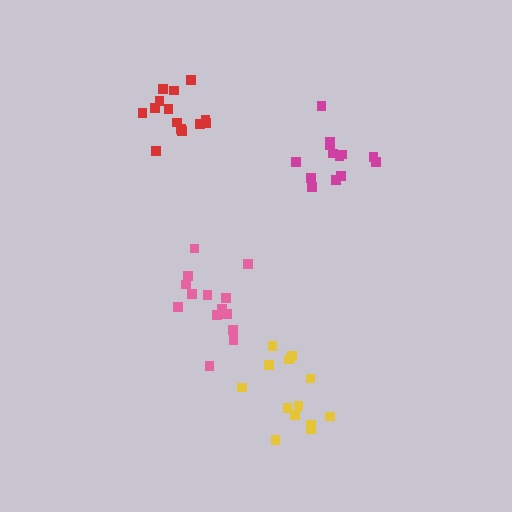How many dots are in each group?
Group 1: 14 dots, Group 2: 14 dots, Group 3: 14 dots, Group 4: 13 dots (55 total).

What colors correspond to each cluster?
The clusters are colored: magenta, pink, red, yellow.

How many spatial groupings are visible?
There are 4 spatial groupings.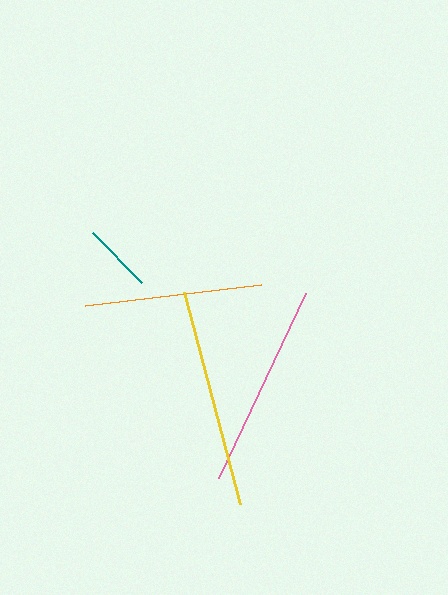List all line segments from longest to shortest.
From longest to shortest: yellow, pink, orange, teal.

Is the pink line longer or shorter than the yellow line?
The yellow line is longer than the pink line.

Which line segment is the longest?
The yellow line is the longest at approximately 219 pixels.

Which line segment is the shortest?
The teal line is the shortest at approximately 70 pixels.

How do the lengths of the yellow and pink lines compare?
The yellow and pink lines are approximately the same length.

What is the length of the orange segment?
The orange segment is approximately 177 pixels long.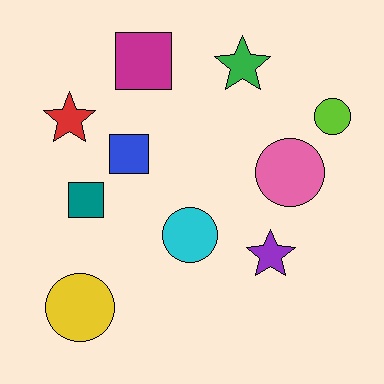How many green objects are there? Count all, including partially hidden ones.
There is 1 green object.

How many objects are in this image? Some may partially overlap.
There are 10 objects.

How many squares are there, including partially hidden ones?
There are 3 squares.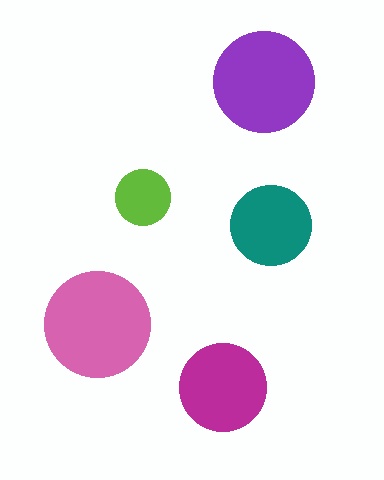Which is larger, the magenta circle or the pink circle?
The pink one.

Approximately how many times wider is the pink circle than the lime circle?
About 2 times wider.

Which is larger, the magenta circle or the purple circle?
The purple one.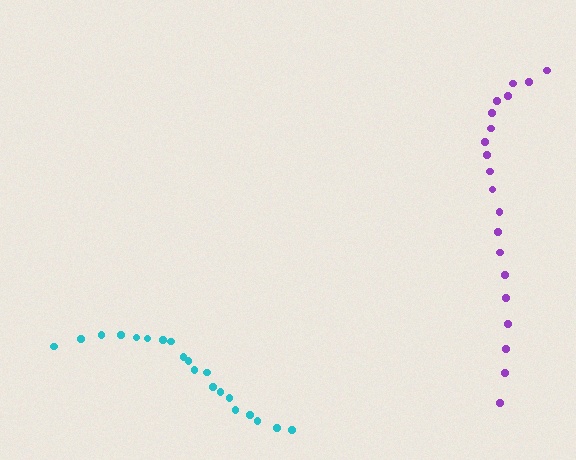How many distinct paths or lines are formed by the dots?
There are 2 distinct paths.